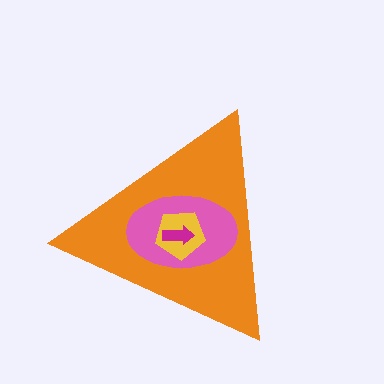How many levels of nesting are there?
4.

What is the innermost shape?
The magenta arrow.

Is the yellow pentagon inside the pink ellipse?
Yes.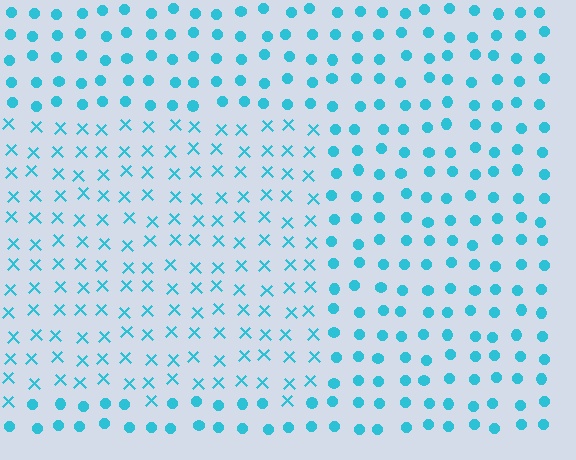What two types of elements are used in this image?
The image uses X marks inside the rectangle region and circles outside it.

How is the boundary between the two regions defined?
The boundary is defined by a change in element shape: X marks inside vs. circles outside. All elements share the same color and spacing.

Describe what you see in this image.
The image is filled with small cyan elements arranged in a uniform grid. A rectangle-shaped region contains X marks, while the surrounding area contains circles. The boundary is defined purely by the change in element shape.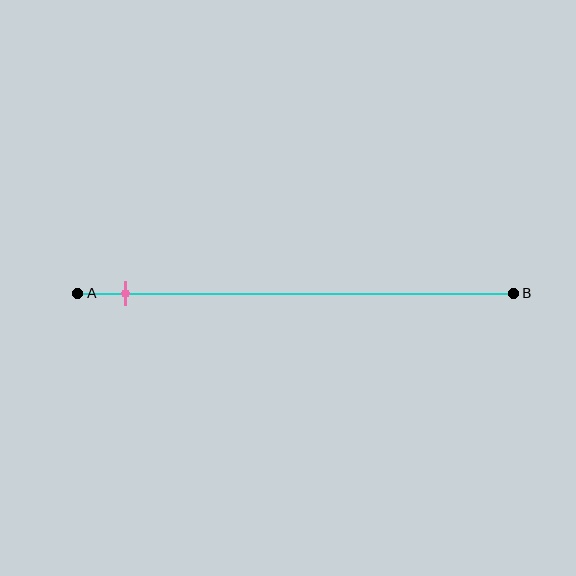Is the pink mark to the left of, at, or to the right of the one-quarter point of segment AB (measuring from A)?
The pink mark is to the left of the one-quarter point of segment AB.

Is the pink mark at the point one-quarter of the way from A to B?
No, the mark is at about 10% from A, not at the 25% one-quarter point.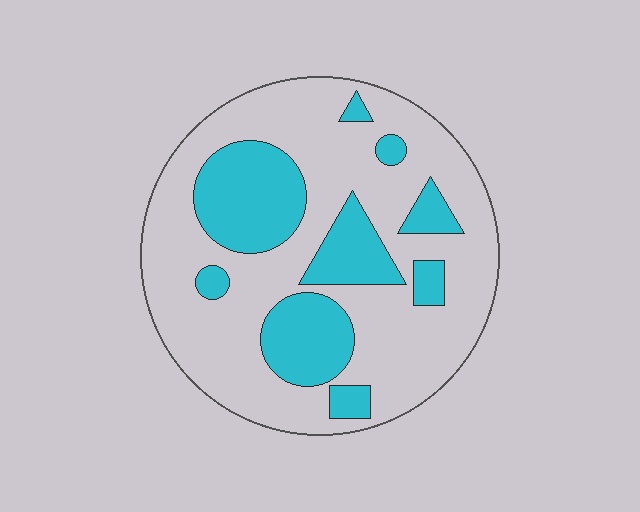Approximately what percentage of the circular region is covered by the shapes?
Approximately 30%.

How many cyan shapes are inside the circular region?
9.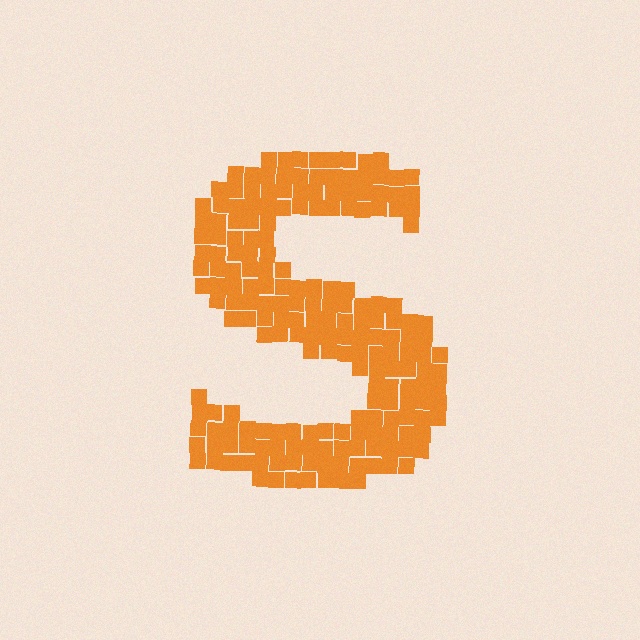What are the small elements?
The small elements are squares.